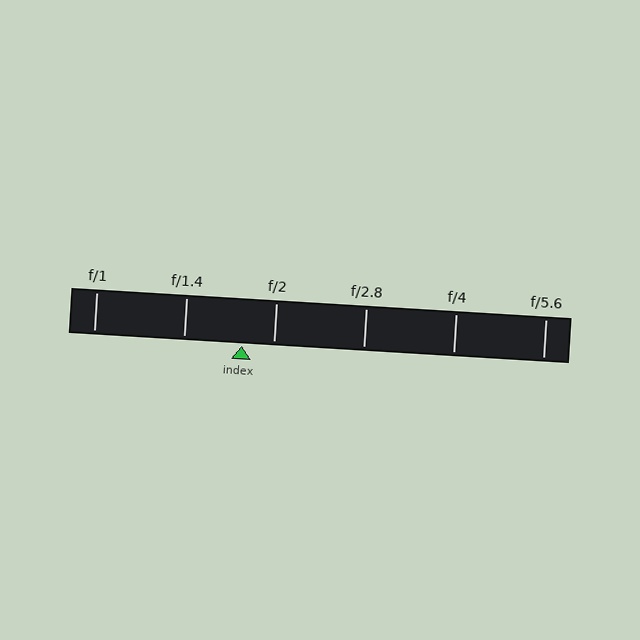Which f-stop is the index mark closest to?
The index mark is closest to f/2.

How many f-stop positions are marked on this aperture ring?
There are 6 f-stop positions marked.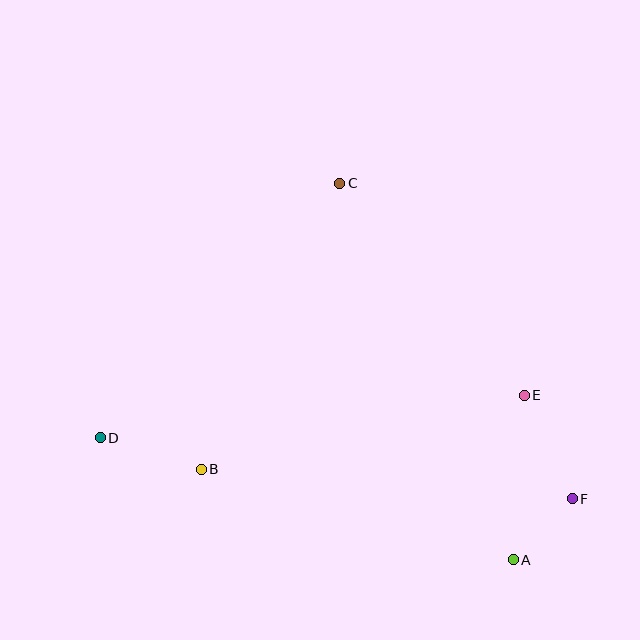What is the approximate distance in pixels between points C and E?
The distance between C and E is approximately 281 pixels.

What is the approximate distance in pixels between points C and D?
The distance between C and D is approximately 349 pixels.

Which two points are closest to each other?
Points A and F are closest to each other.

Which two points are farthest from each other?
Points D and F are farthest from each other.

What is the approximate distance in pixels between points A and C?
The distance between A and C is approximately 414 pixels.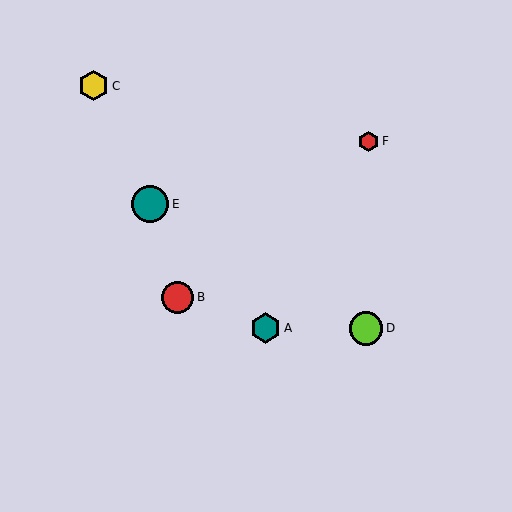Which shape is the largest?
The teal circle (labeled E) is the largest.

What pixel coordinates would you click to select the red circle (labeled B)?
Click at (178, 297) to select the red circle B.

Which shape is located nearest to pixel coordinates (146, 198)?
The teal circle (labeled E) at (150, 204) is nearest to that location.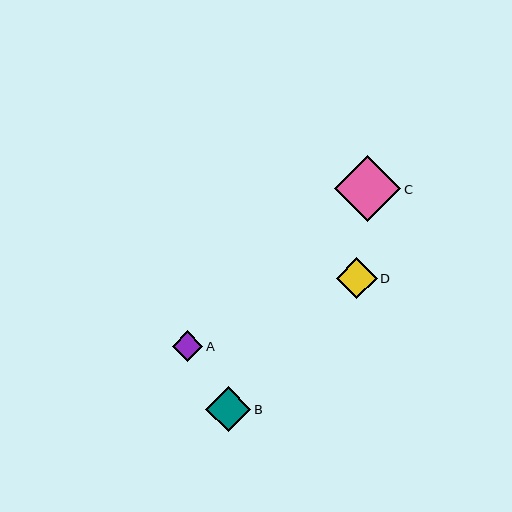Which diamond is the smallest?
Diamond A is the smallest with a size of approximately 31 pixels.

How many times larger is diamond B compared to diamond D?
Diamond B is approximately 1.1 times the size of diamond D.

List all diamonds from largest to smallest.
From largest to smallest: C, B, D, A.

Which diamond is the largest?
Diamond C is the largest with a size of approximately 66 pixels.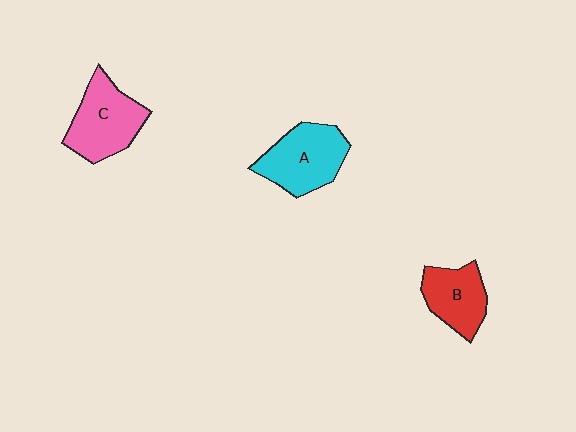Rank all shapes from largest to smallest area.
From largest to smallest: A (cyan), C (pink), B (red).